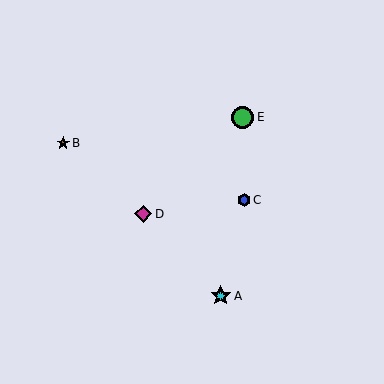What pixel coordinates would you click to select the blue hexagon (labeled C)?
Click at (244, 200) to select the blue hexagon C.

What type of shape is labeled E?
Shape E is a green circle.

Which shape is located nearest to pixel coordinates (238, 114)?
The green circle (labeled E) at (243, 117) is nearest to that location.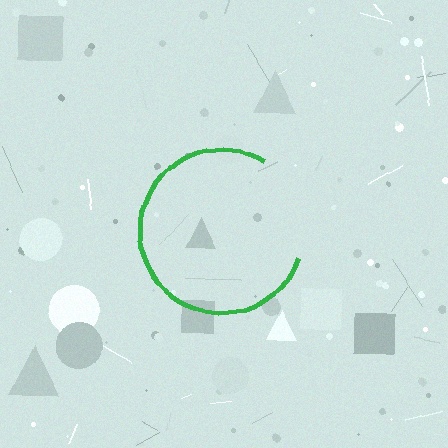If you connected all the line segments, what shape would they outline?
They would outline a circle.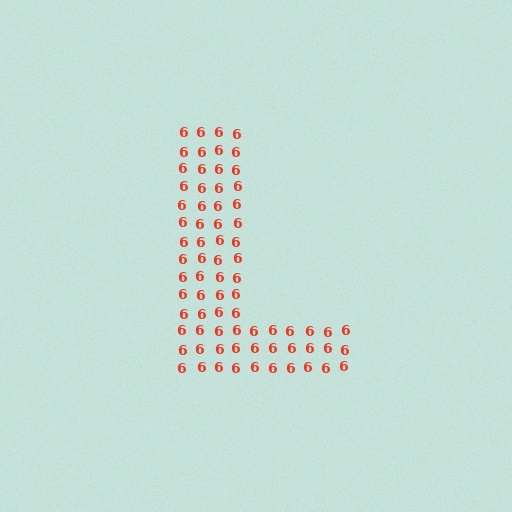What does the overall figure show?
The overall figure shows the letter L.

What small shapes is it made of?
It is made of small digit 6's.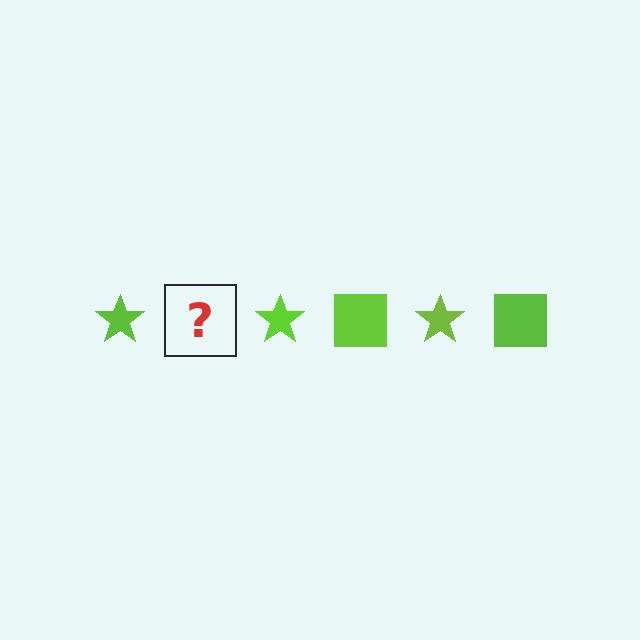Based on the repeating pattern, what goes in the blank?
The blank should be a lime square.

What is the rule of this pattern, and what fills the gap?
The rule is that the pattern cycles through star, square shapes in lime. The gap should be filled with a lime square.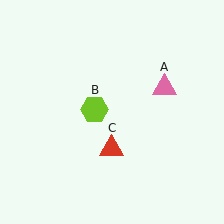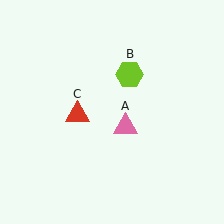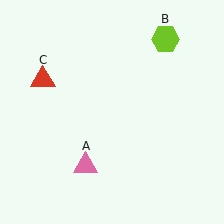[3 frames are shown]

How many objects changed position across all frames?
3 objects changed position: pink triangle (object A), lime hexagon (object B), red triangle (object C).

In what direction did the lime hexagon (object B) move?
The lime hexagon (object B) moved up and to the right.